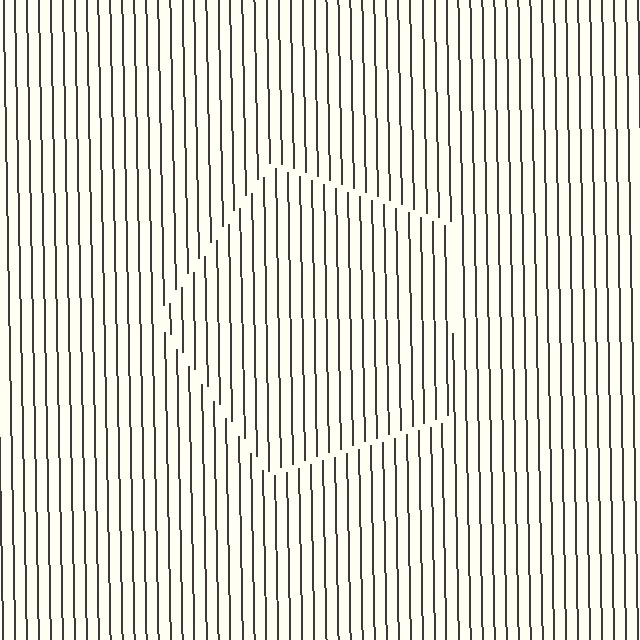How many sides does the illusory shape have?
5 sides — the line-ends trace a pentagon.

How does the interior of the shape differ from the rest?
The interior of the shape contains the same grating, shifted by half a period — the contour is defined by the phase discontinuity where line-ends from the inner and outer gratings abut.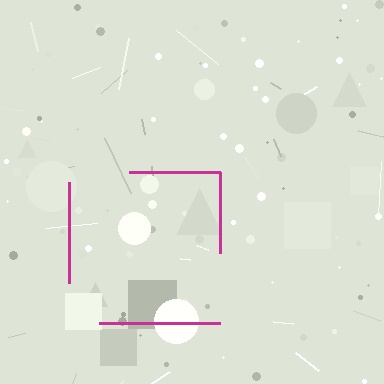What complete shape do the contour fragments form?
The contour fragments form a square.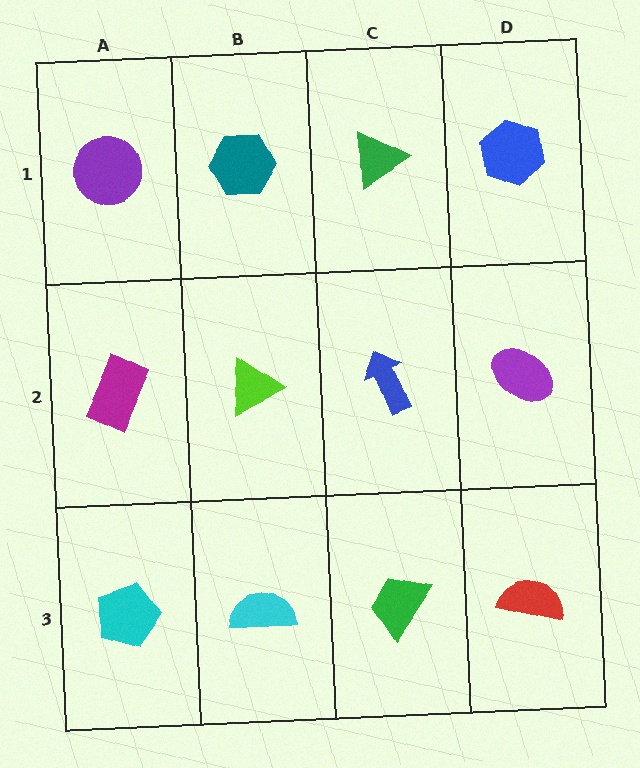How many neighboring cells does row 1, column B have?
3.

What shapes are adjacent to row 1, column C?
A blue arrow (row 2, column C), a teal hexagon (row 1, column B), a blue hexagon (row 1, column D).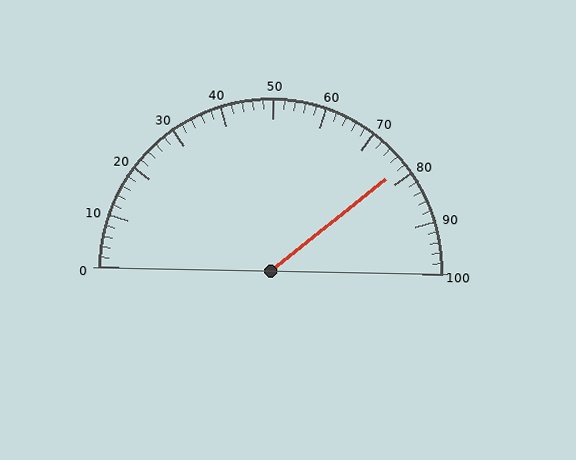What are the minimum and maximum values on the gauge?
The gauge ranges from 0 to 100.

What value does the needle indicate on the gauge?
The needle indicates approximately 78.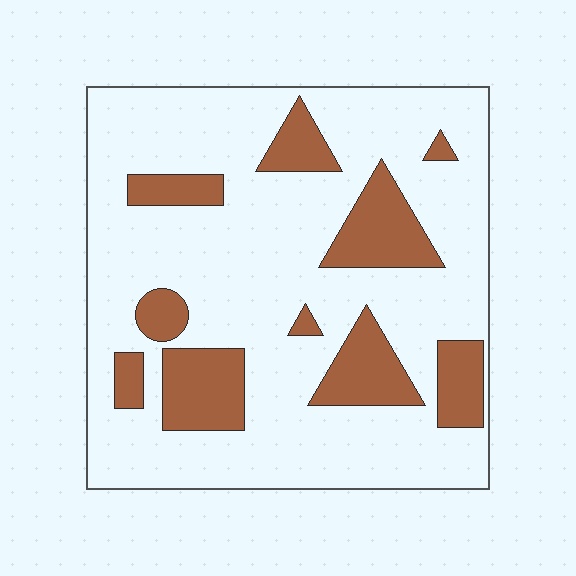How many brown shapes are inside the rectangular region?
10.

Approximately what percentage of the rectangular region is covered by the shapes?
Approximately 20%.